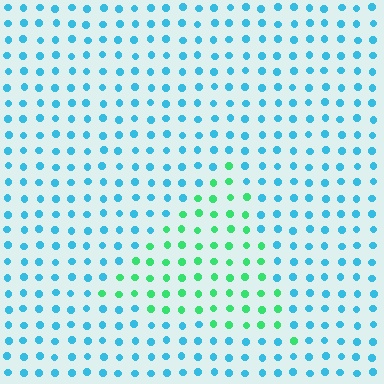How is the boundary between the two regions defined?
The boundary is defined purely by a slight shift in hue (about 53 degrees). Spacing, size, and orientation are identical on both sides.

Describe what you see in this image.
The image is filled with small cyan elements in a uniform arrangement. A triangle-shaped region is visible where the elements are tinted to a slightly different hue, forming a subtle color boundary.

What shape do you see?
I see a triangle.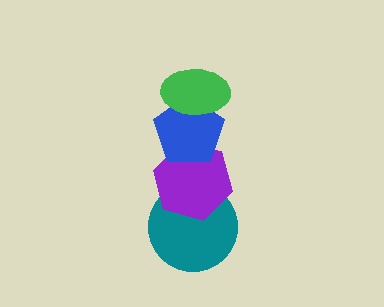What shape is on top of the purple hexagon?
The blue pentagon is on top of the purple hexagon.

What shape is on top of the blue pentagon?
The green ellipse is on top of the blue pentagon.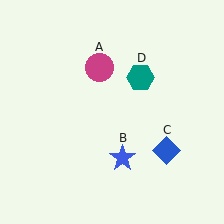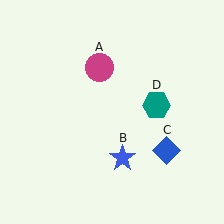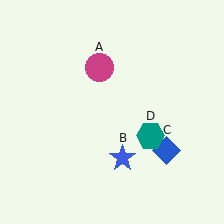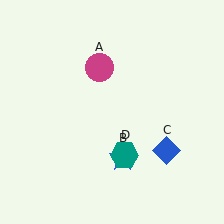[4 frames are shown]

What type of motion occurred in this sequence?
The teal hexagon (object D) rotated clockwise around the center of the scene.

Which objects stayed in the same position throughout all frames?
Magenta circle (object A) and blue star (object B) and blue diamond (object C) remained stationary.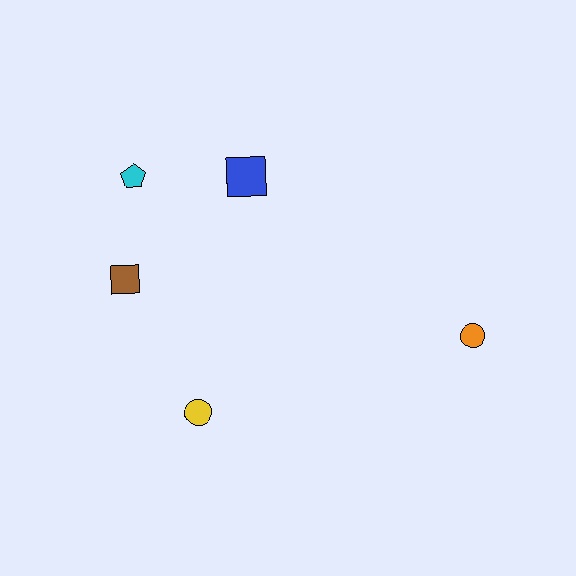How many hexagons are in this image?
There are no hexagons.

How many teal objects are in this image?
There are no teal objects.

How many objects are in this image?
There are 5 objects.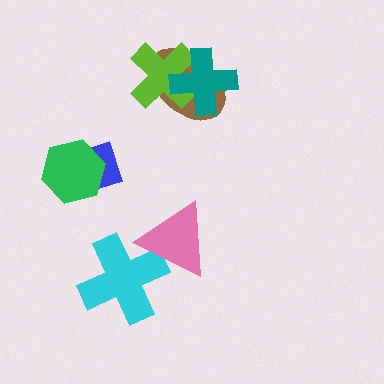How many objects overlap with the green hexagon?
1 object overlaps with the green hexagon.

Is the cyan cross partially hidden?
Yes, it is partially covered by another shape.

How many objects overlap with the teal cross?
2 objects overlap with the teal cross.